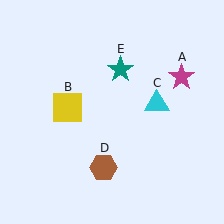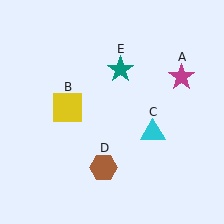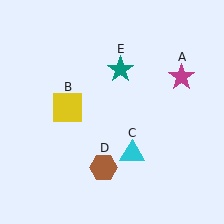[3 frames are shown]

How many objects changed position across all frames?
1 object changed position: cyan triangle (object C).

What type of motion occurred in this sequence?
The cyan triangle (object C) rotated clockwise around the center of the scene.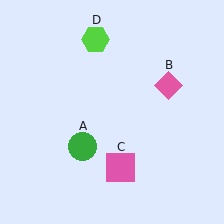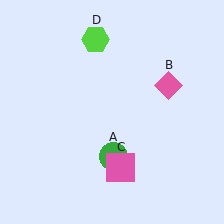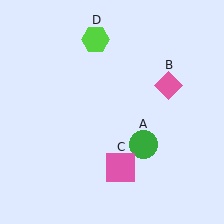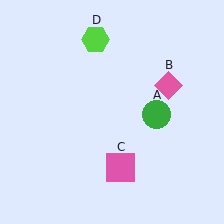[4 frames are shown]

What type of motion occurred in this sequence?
The green circle (object A) rotated counterclockwise around the center of the scene.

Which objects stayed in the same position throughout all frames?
Pink diamond (object B) and pink square (object C) and lime hexagon (object D) remained stationary.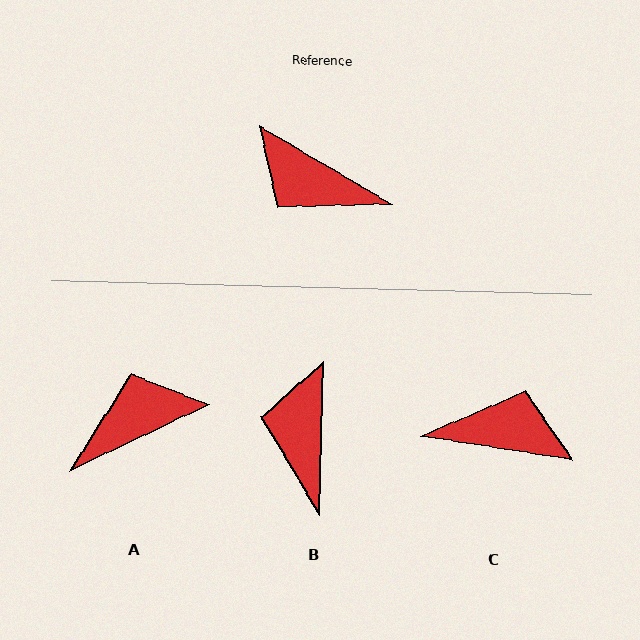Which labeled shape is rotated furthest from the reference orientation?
C, about 158 degrees away.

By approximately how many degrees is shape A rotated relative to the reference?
Approximately 124 degrees clockwise.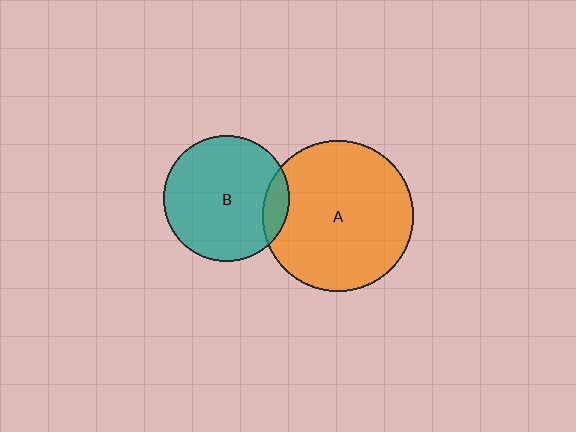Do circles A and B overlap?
Yes.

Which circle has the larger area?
Circle A (orange).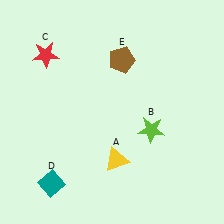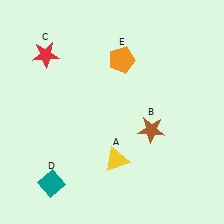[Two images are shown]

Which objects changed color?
B changed from lime to brown. E changed from brown to orange.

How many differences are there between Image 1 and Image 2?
There are 2 differences between the two images.